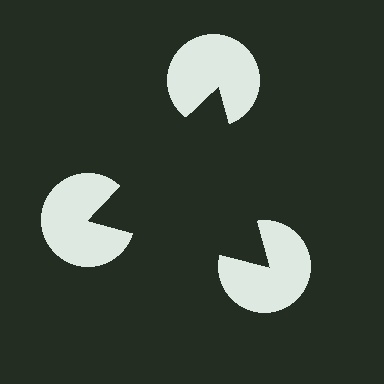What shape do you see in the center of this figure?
An illusory triangle — its edges are inferred from the aligned wedge cuts in the pac-man discs, not physically drawn.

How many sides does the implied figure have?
3 sides.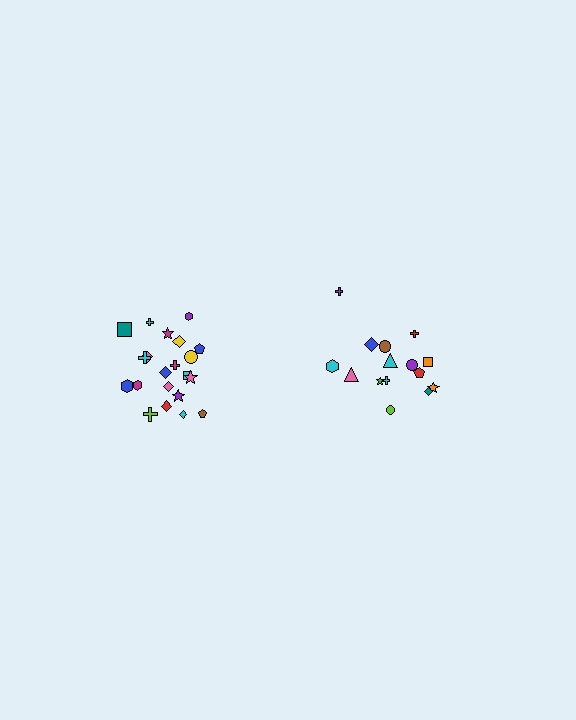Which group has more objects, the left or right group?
The left group.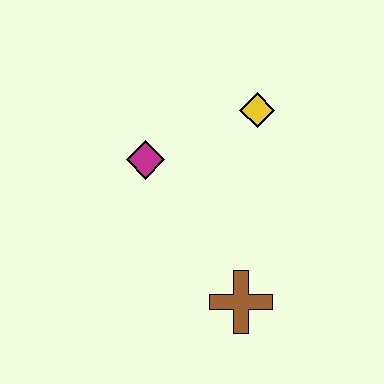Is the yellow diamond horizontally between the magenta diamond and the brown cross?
No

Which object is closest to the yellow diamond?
The magenta diamond is closest to the yellow diamond.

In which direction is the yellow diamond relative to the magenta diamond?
The yellow diamond is to the right of the magenta diamond.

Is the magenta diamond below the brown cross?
No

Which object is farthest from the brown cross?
The yellow diamond is farthest from the brown cross.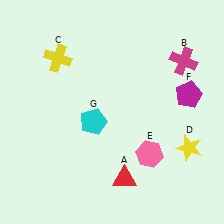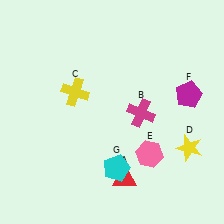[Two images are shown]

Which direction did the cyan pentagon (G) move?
The cyan pentagon (G) moved down.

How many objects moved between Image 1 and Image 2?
3 objects moved between the two images.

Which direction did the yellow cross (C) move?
The yellow cross (C) moved down.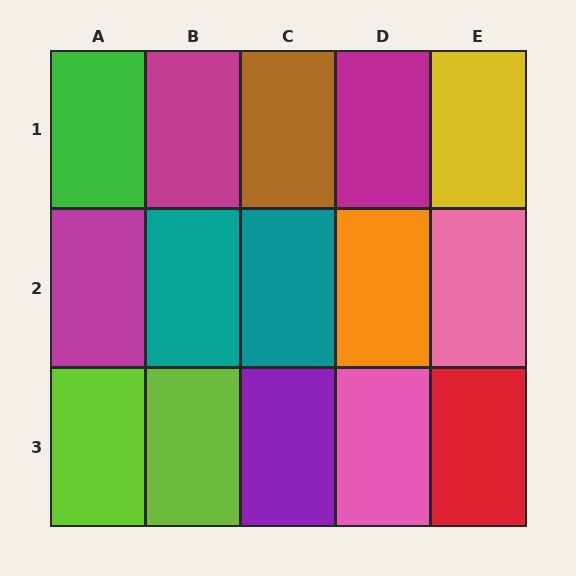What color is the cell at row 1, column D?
Magenta.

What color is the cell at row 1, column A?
Green.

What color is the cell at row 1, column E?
Yellow.